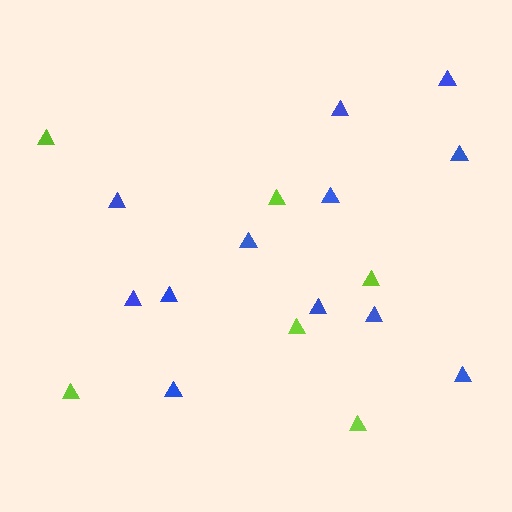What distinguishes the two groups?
There are 2 groups: one group of lime triangles (6) and one group of blue triangles (12).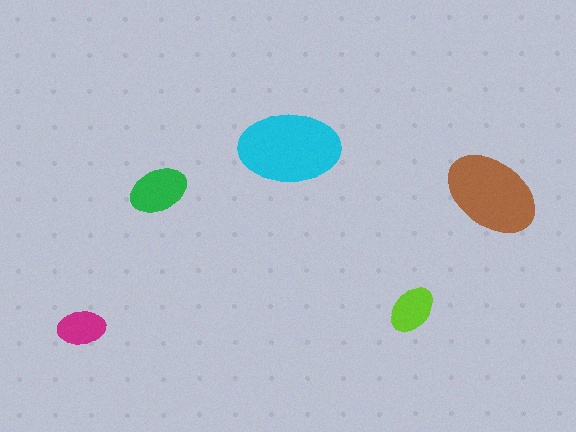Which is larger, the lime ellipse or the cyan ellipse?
The cyan one.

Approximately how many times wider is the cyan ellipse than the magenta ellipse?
About 2 times wider.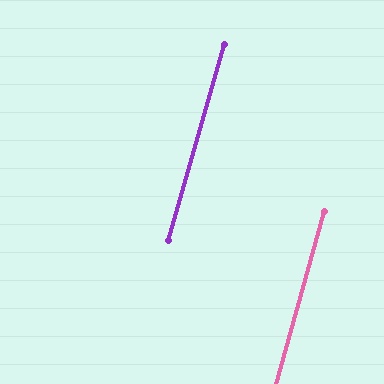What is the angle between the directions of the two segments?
Approximately 0 degrees.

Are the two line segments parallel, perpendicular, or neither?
Parallel — their directions differ by only 0.5°.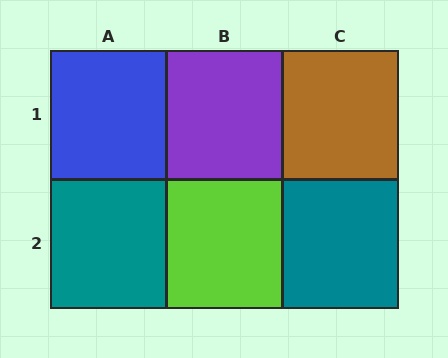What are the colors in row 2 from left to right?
Teal, lime, teal.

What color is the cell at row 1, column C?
Brown.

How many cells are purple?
1 cell is purple.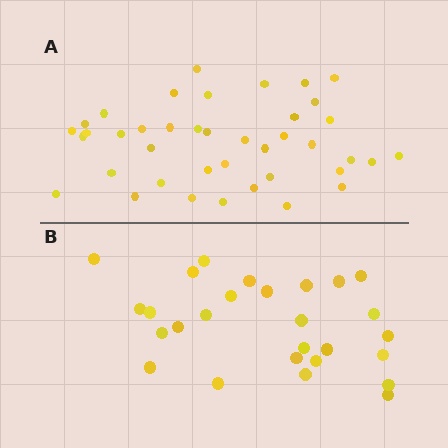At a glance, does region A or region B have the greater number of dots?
Region A (the top region) has more dots.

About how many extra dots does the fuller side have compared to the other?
Region A has approximately 15 more dots than region B.